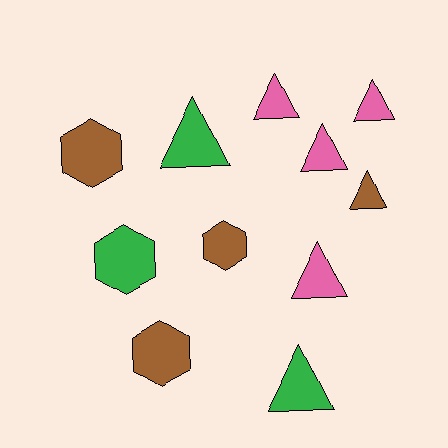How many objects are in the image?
There are 11 objects.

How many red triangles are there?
There are no red triangles.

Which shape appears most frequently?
Triangle, with 7 objects.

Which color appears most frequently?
Brown, with 4 objects.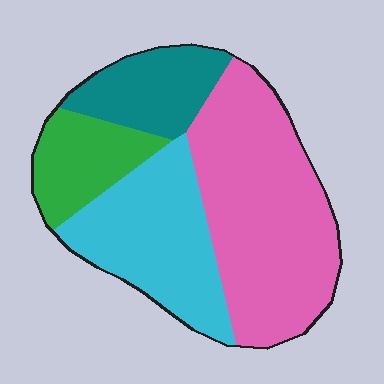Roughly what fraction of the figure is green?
Green takes up less than a sixth of the figure.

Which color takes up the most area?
Pink, at roughly 45%.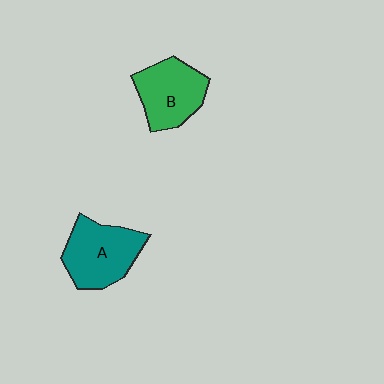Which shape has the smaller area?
Shape B (green).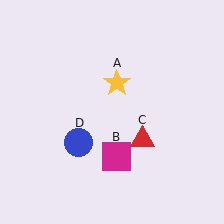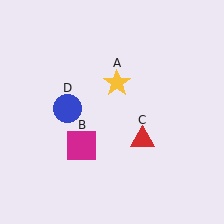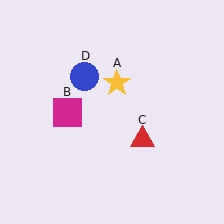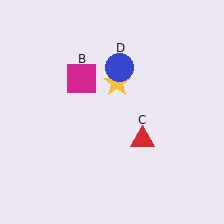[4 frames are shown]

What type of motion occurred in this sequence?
The magenta square (object B), blue circle (object D) rotated clockwise around the center of the scene.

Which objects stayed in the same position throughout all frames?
Yellow star (object A) and red triangle (object C) remained stationary.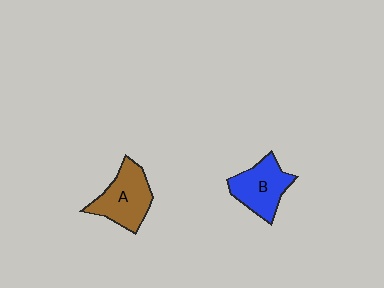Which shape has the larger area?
Shape A (brown).